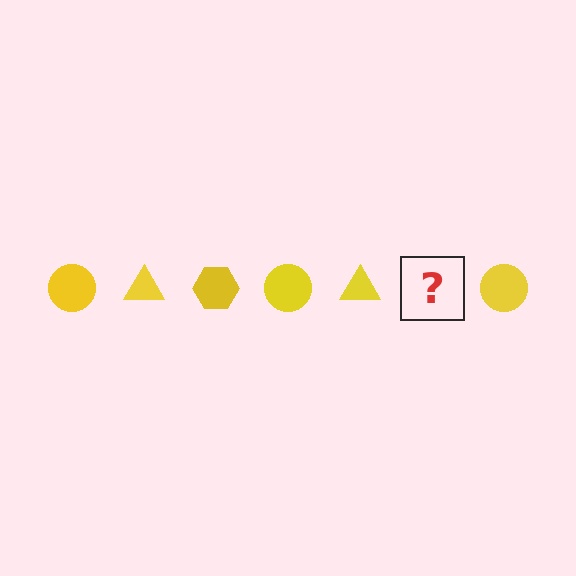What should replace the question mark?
The question mark should be replaced with a yellow hexagon.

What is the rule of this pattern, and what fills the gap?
The rule is that the pattern cycles through circle, triangle, hexagon shapes in yellow. The gap should be filled with a yellow hexagon.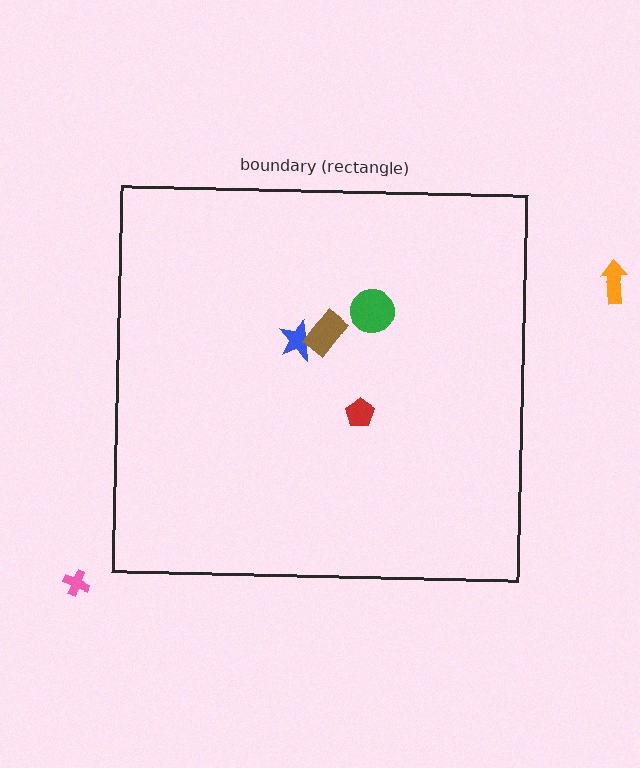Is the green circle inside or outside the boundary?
Inside.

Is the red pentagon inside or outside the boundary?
Inside.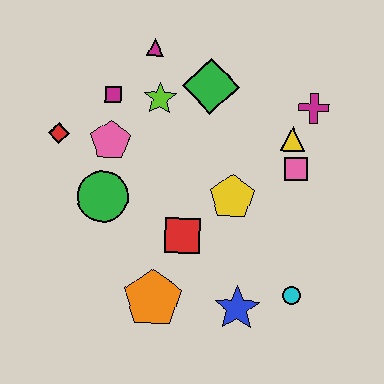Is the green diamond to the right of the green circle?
Yes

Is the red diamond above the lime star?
No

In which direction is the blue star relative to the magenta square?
The blue star is below the magenta square.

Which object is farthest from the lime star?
The cyan circle is farthest from the lime star.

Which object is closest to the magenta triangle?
The lime star is closest to the magenta triangle.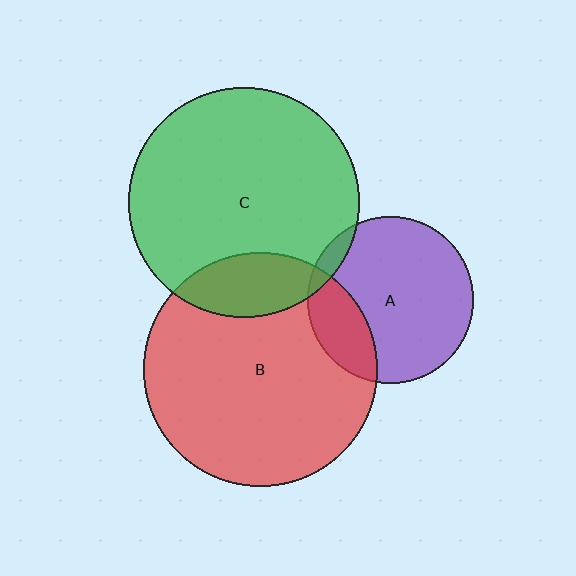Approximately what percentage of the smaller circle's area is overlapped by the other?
Approximately 20%.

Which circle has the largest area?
Circle B (red).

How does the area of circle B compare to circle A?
Approximately 2.0 times.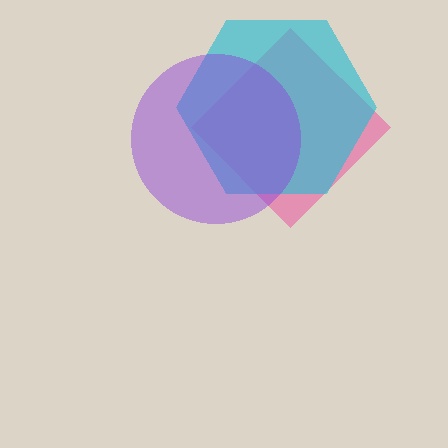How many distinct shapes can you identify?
There are 3 distinct shapes: a pink diamond, a cyan hexagon, a purple circle.